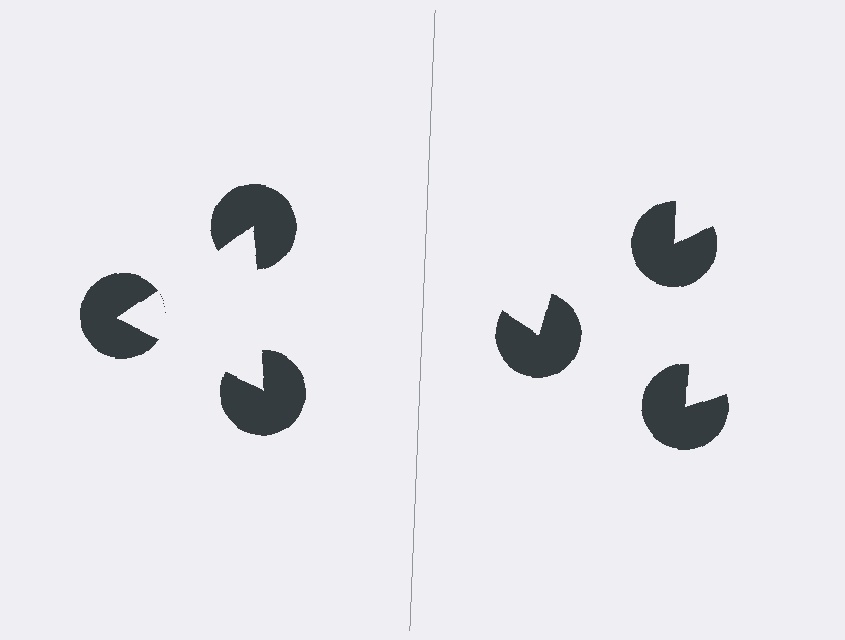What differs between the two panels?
The pac-man discs are positioned identically on both sides; only the wedge orientations differ. On the left they align to a triangle; on the right they are misaligned.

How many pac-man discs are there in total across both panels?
6 — 3 on each side.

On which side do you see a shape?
An illusory triangle appears on the left side. On the right side the wedge cuts are rotated, so no coherent shape forms.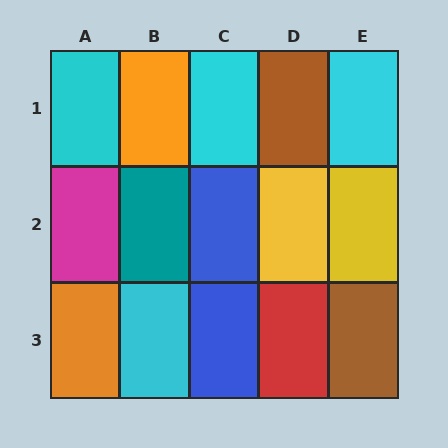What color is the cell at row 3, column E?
Brown.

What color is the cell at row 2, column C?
Blue.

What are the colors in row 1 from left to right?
Cyan, orange, cyan, brown, cyan.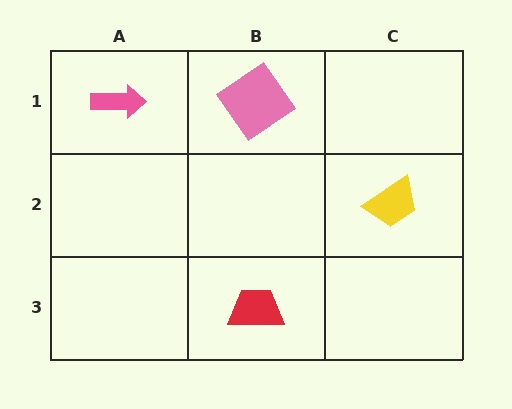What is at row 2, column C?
A yellow trapezoid.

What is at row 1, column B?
A pink diamond.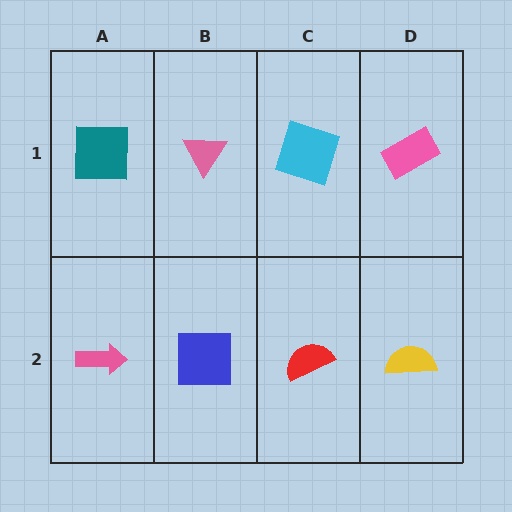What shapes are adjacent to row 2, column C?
A cyan square (row 1, column C), a blue square (row 2, column B), a yellow semicircle (row 2, column D).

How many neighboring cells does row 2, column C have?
3.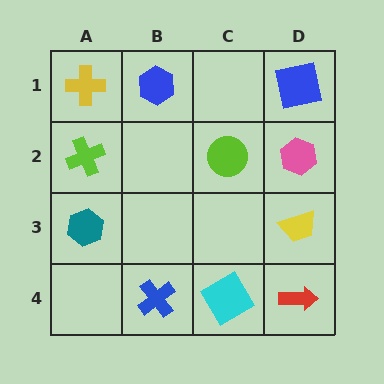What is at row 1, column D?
A blue square.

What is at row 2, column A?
A lime cross.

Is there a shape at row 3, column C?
No, that cell is empty.